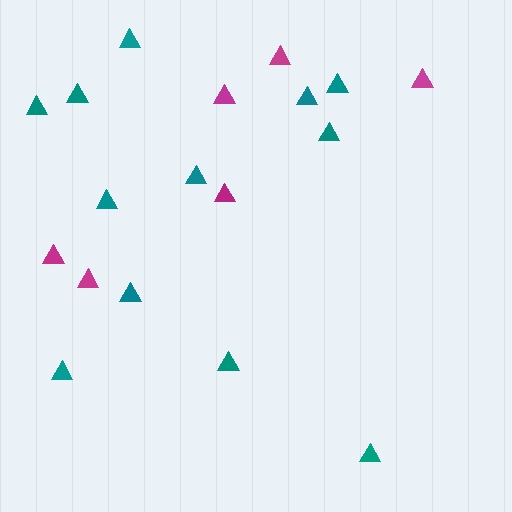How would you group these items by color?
There are 2 groups: one group of magenta triangles (6) and one group of teal triangles (12).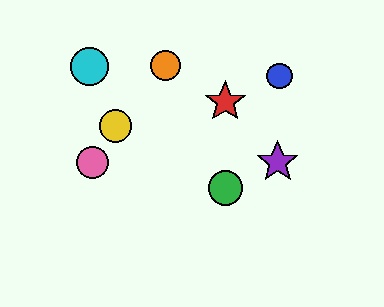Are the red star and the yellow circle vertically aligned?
No, the red star is at x≈225 and the yellow circle is at x≈115.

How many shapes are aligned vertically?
2 shapes (the red star, the green circle) are aligned vertically.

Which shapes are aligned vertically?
The red star, the green circle are aligned vertically.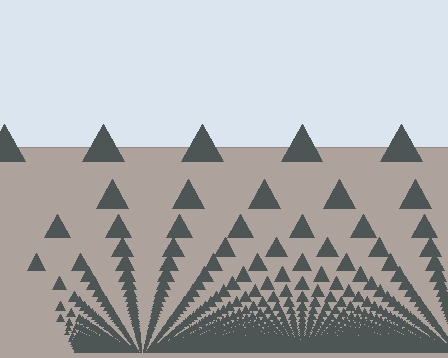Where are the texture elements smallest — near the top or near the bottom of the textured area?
Near the bottom.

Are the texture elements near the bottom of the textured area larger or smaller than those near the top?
Smaller. The gradient is inverted — elements near the bottom are smaller and denser.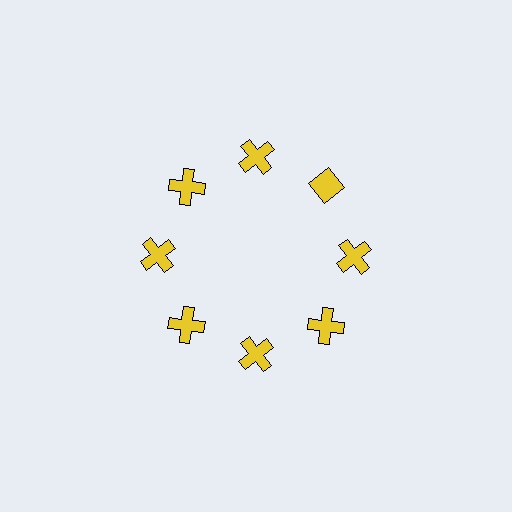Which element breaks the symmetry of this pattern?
The yellow diamond at roughly the 2 o'clock position breaks the symmetry. All other shapes are yellow crosses.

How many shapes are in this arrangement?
There are 8 shapes arranged in a ring pattern.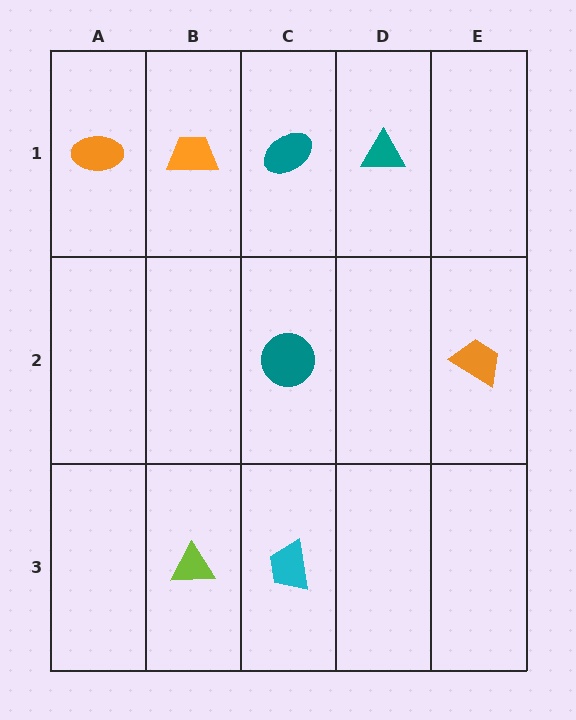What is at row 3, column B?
A lime triangle.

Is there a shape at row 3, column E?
No, that cell is empty.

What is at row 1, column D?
A teal triangle.